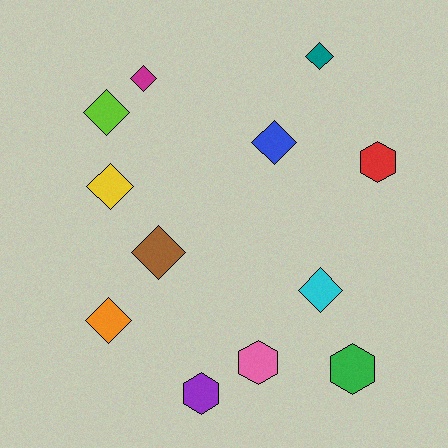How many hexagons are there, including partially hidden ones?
There are 4 hexagons.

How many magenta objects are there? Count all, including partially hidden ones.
There is 1 magenta object.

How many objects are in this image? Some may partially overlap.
There are 12 objects.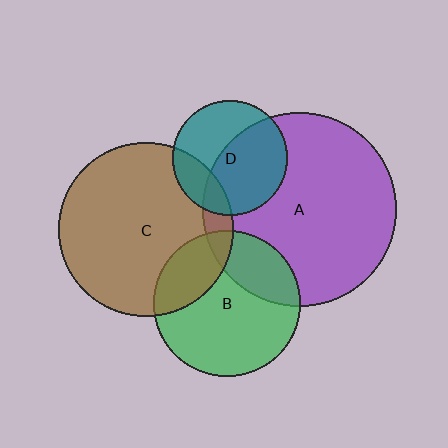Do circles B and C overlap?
Yes.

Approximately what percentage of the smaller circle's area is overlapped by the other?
Approximately 25%.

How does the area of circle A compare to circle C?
Approximately 1.2 times.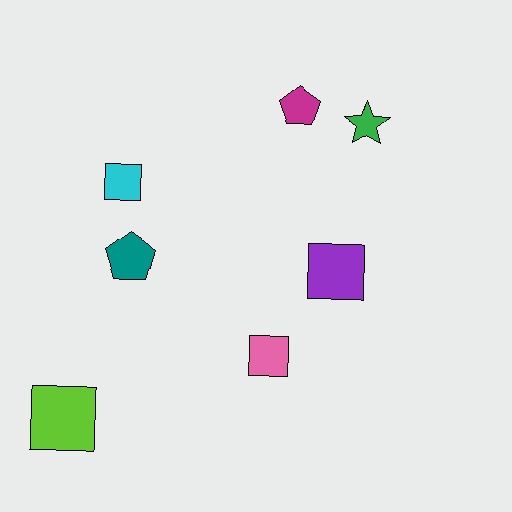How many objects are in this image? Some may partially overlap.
There are 7 objects.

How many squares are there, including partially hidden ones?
There are 4 squares.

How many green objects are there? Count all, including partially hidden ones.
There is 1 green object.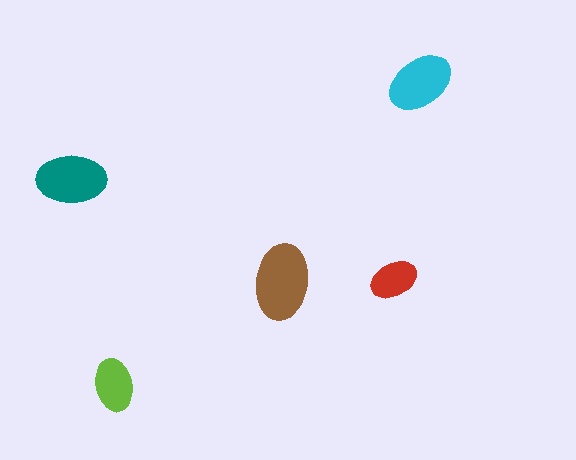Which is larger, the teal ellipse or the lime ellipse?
The teal one.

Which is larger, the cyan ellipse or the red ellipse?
The cyan one.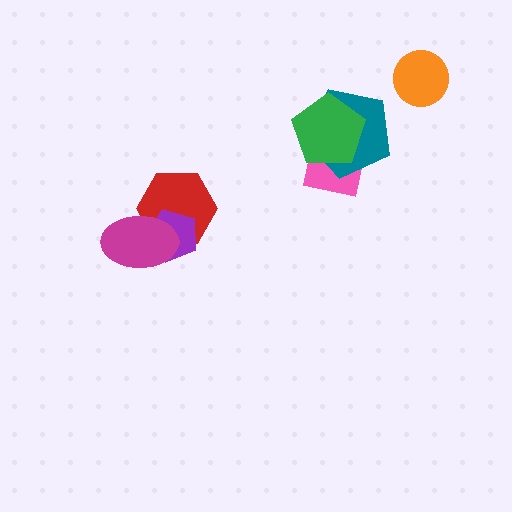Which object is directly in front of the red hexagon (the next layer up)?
The purple pentagon is directly in front of the red hexagon.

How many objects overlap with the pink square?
2 objects overlap with the pink square.